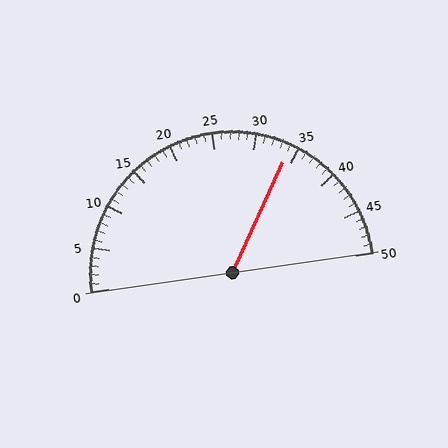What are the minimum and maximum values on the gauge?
The gauge ranges from 0 to 50.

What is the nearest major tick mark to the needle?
The nearest major tick mark is 35.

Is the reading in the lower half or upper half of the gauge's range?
The reading is in the upper half of the range (0 to 50).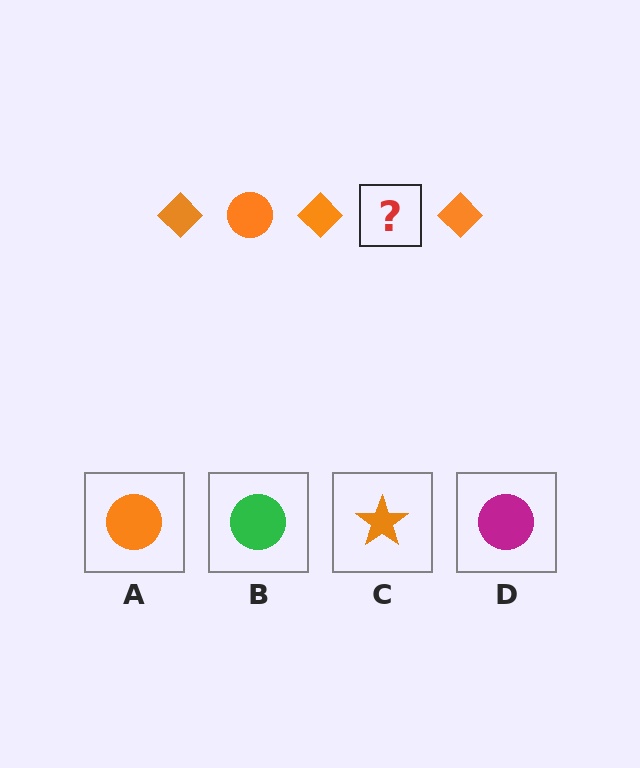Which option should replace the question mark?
Option A.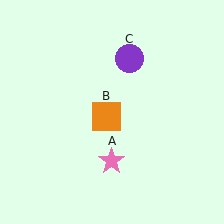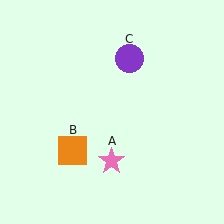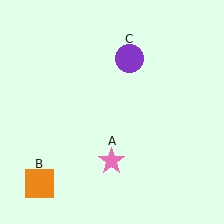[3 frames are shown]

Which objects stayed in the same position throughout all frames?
Pink star (object A) and purple circle (object C) remained stationary.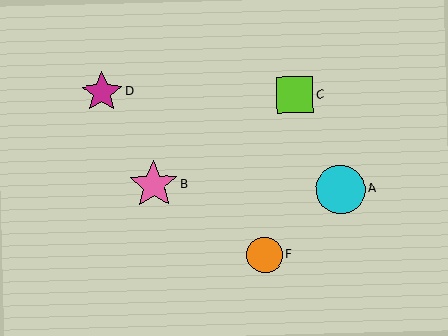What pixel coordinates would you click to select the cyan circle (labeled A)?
Click at (341, 189) to select the cyan circle A.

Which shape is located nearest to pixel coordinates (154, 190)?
The pink star (labeled B) at (153, 185) is nearest to that location.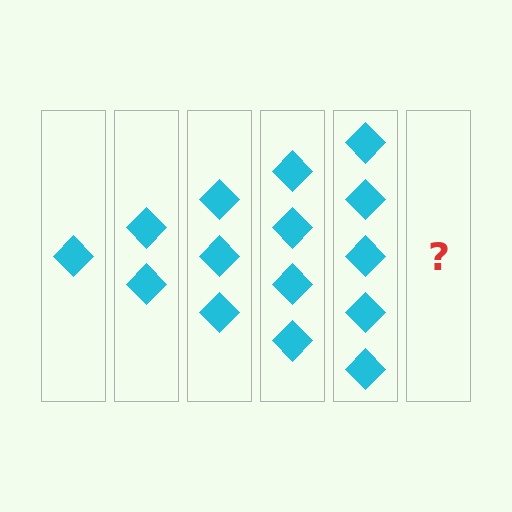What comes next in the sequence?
The next element should be 6 diamonds.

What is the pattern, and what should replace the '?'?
The pattern is that each step adds one more diamond. The '?' should be 6 diamonds.